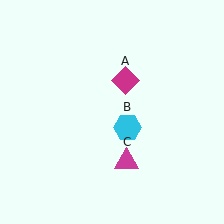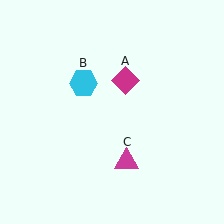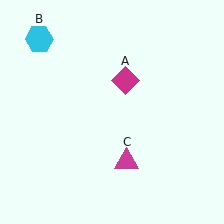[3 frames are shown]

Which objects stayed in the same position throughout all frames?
Magenta diamond (object A) and magenta triangle (object C) remained stationary.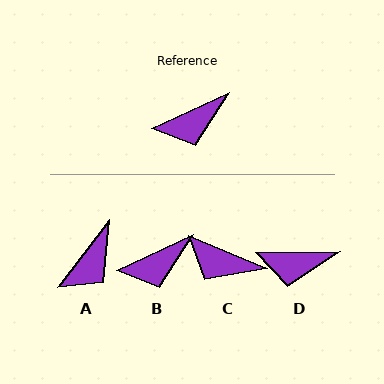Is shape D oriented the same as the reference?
No, it is off by about 24 degrees.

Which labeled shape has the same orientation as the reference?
B.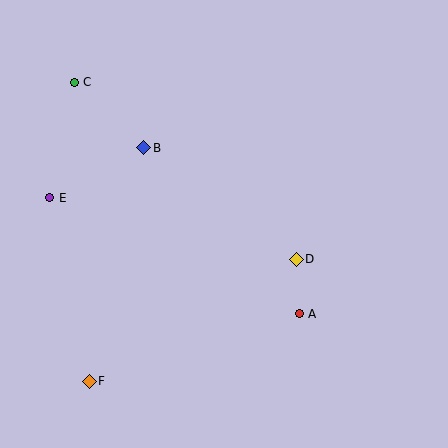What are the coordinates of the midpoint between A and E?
The midpoint between A and E is at (175, 256).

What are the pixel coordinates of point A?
Point A is at (299, 314).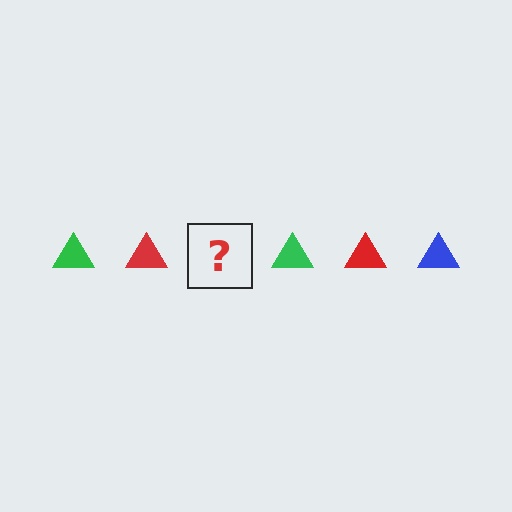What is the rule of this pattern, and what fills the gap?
The rule is that the pattern cycles through green, red, blue triangles. The gap should be filled with a blue triangle.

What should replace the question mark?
The question mark should be replaced with a blue triangle.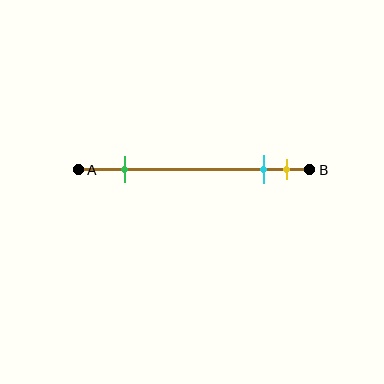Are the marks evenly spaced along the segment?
No, the marks are not evenly spaced.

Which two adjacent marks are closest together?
The cyan and yellow marks are the closest adjacent pair.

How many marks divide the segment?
There are 3 marks dividing the segment.